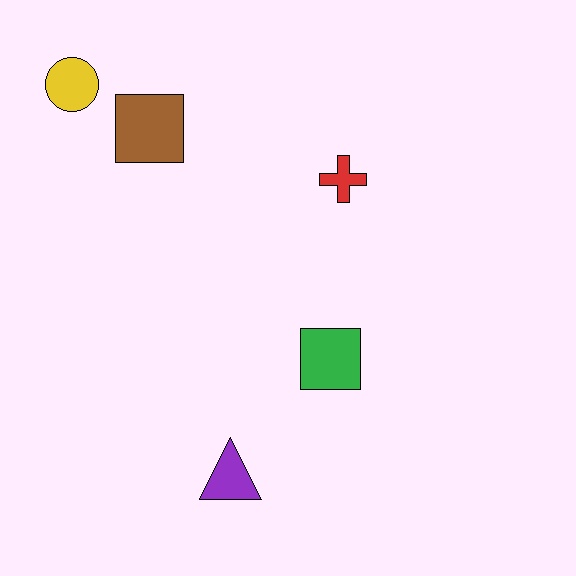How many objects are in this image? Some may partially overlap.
There are 5 objects.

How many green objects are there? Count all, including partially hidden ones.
There is 1 green object.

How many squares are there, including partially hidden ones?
There are 2 squares.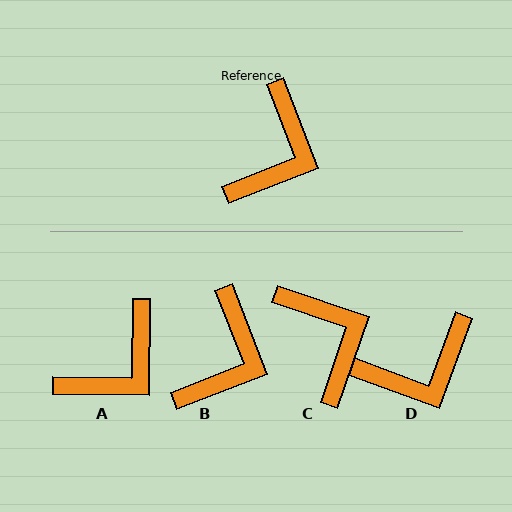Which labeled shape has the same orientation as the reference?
B.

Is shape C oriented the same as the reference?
No, it is off by about 50 degrees.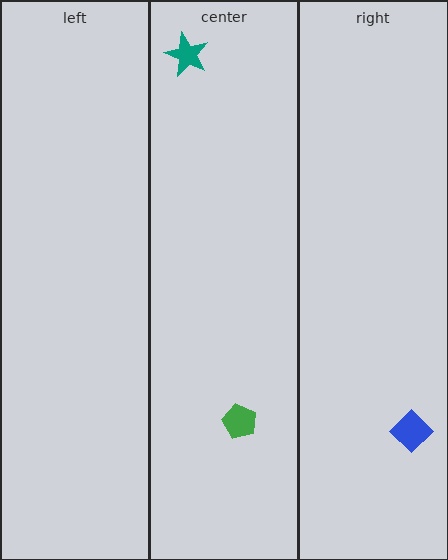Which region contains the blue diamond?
The right region.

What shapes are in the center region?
The green pentagon, the teal star.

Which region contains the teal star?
The center region.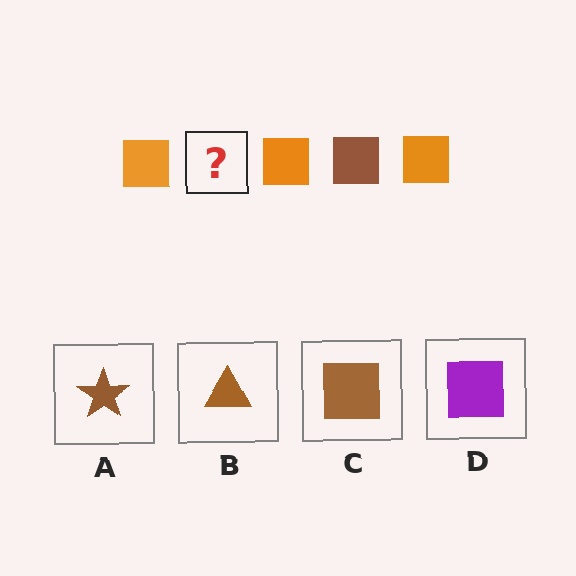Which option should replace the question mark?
Option C.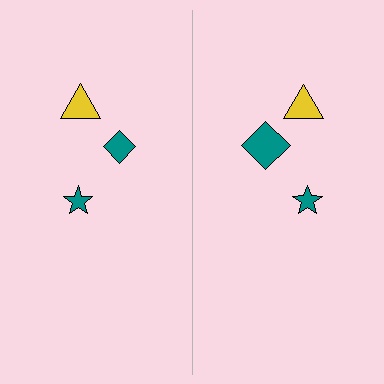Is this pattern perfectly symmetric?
No, the pattern is not perfectly symmetric. The teal diamond on the right side has a different size than its mirror counterpart.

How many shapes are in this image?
There are 6 shapes in this image.